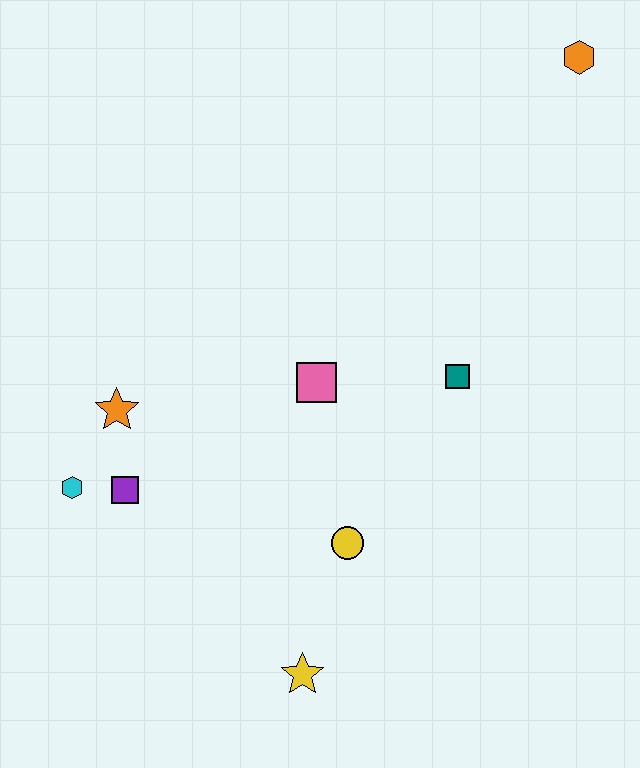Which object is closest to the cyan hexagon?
The purple square is closest to the cyan hexagon.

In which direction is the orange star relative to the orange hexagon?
The orange star is to the left of the orange hexagon.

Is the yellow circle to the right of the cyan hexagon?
Yes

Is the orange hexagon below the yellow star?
No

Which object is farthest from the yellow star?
The orange hexagon is farthest from the yellow star.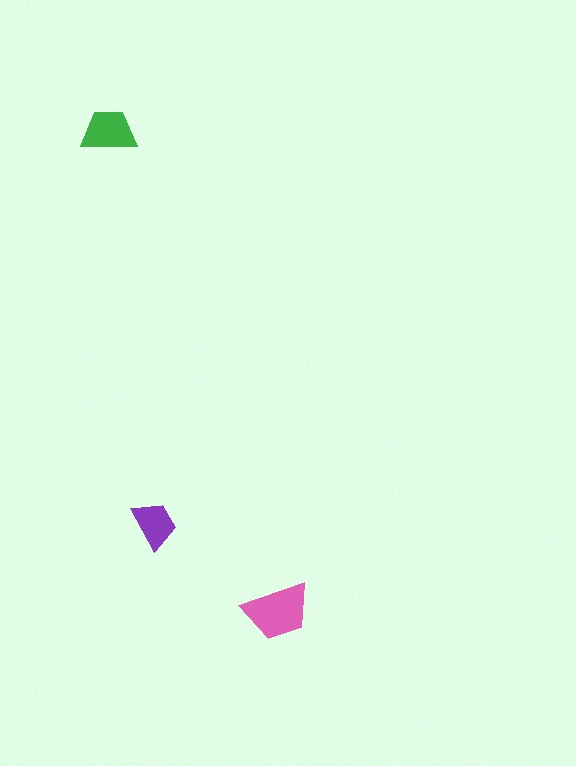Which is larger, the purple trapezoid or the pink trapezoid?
The pink one.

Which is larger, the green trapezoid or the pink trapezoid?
The pink one.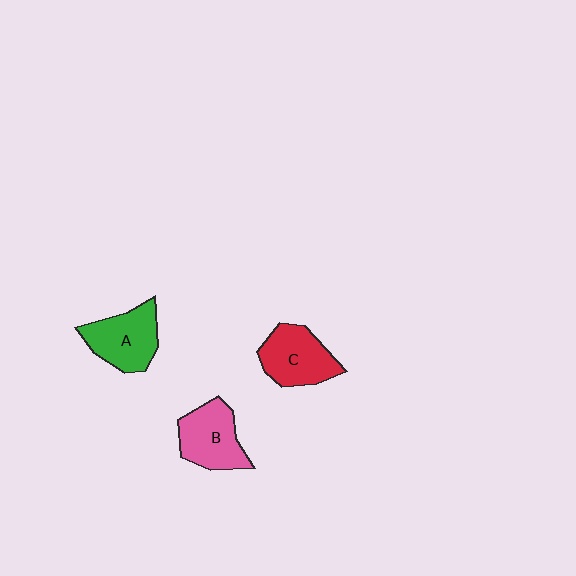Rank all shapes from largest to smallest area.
From largest to smallest: A (green), C (red), B (pink).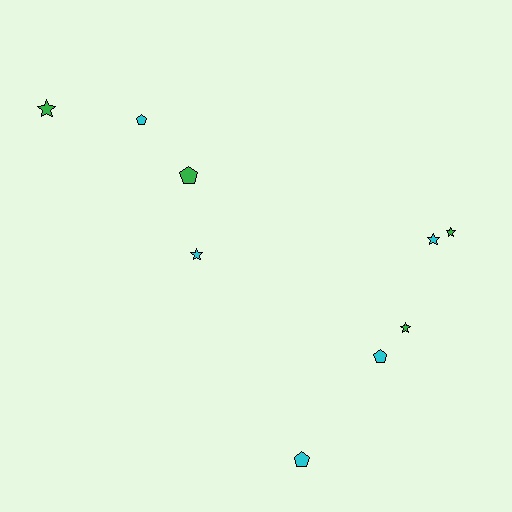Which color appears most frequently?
Cyan, with 5 objects.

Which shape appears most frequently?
Star, with 5 objects.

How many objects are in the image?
There are 9 objects.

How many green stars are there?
There are 3 green stars.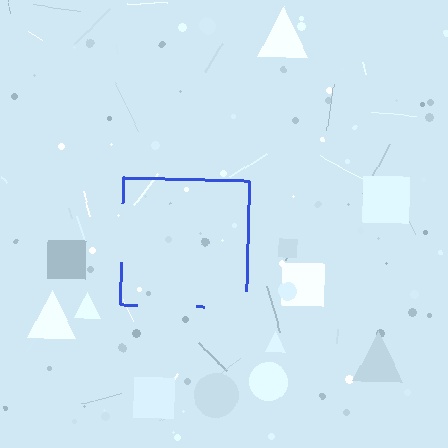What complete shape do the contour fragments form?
The contour fragments form a square.